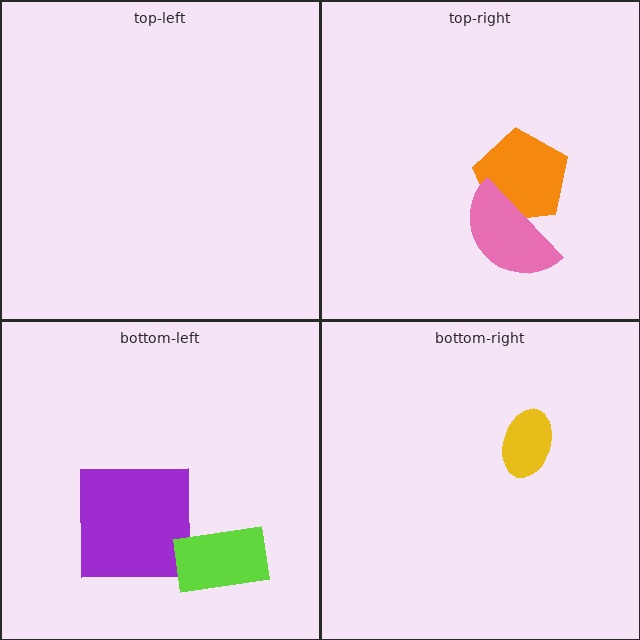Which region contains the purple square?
The bottom-left region.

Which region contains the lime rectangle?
The bottom-left region.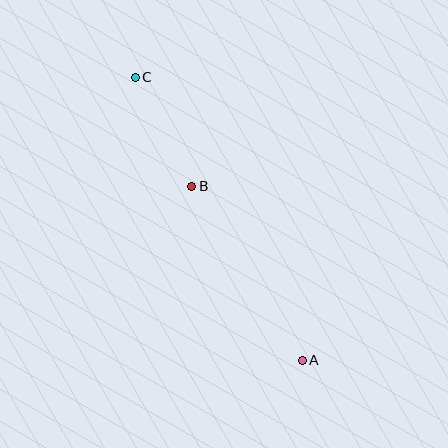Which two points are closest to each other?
Points B and C are closest to each other.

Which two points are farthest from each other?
Points A and C are farthest from each other.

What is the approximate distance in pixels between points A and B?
The distance between A and B is approximately 206 pixels.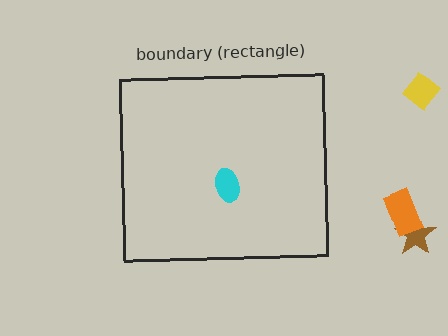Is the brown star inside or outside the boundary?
Outside.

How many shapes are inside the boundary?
1 inside, 3 outside.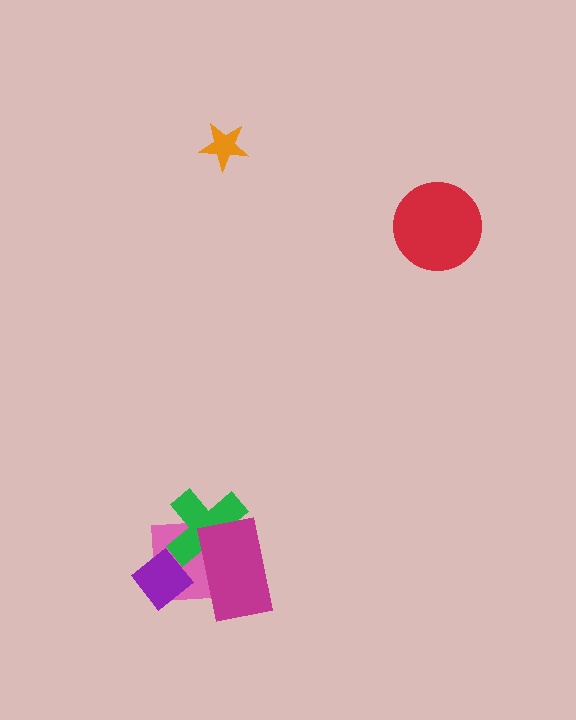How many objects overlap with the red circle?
0 objects overlap with the red circle.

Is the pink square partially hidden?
Yes, it is partially covered by another shape.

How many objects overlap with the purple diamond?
1 object overlaps with the purple diamond.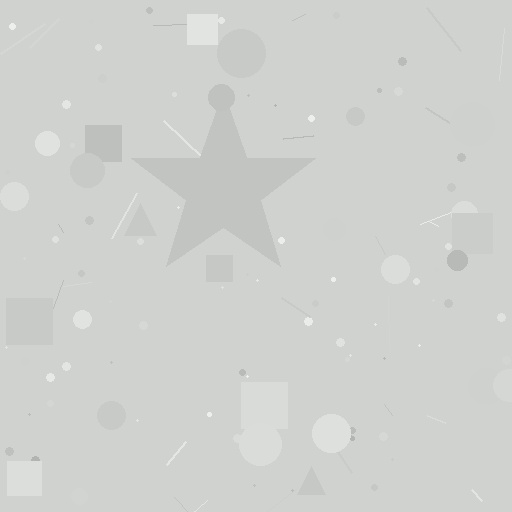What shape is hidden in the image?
A star is hidden in the image.